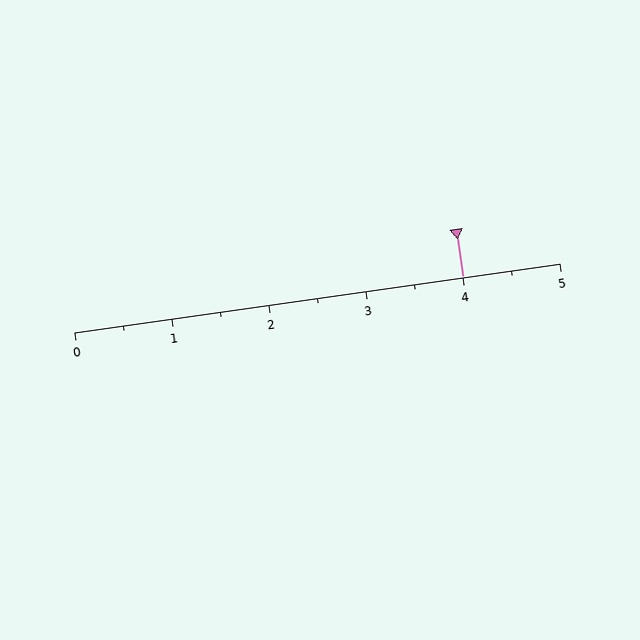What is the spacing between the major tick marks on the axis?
The major ticks are spaced 1 apart.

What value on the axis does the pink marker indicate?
The marker indicates approximately 4.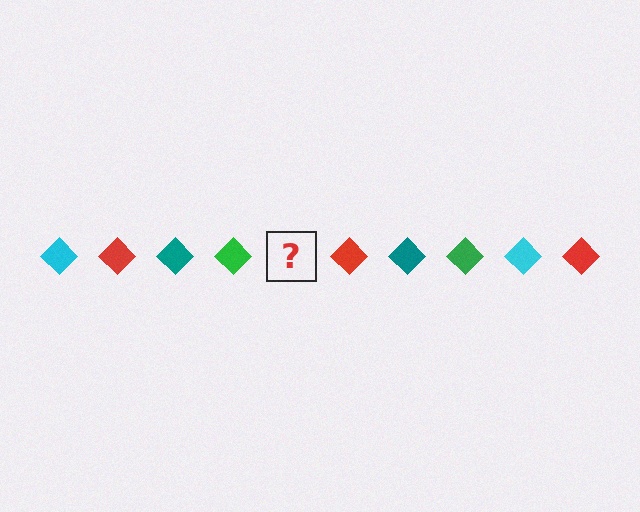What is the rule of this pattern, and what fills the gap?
The rule is that the pattern cycles through cyan, red, teal, green diamonds. The gap should be filled with a cyan diamond.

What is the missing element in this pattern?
The missing element is a cyan diamond.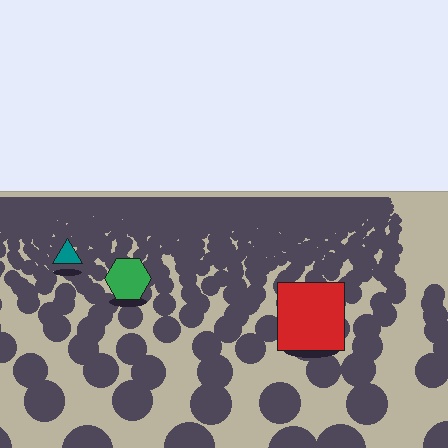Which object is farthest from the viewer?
The teal triangle is farthest from the viewer. It appears smaller and the ground texture around it is denser.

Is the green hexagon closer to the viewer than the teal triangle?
Yes. The green hexagon is closer — you can tell from the texture gradient: the ground texture is coarser near it.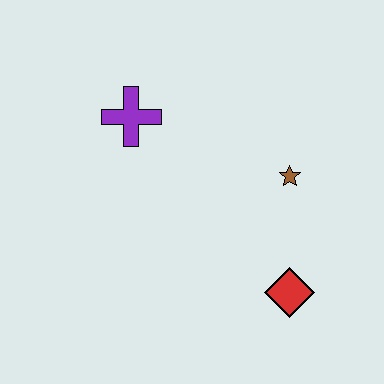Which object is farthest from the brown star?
The purple cross is farthest from the brown star.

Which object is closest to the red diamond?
The brown star is closest to the red diamond.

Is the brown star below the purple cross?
Yes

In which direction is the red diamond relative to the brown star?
The red diamond is below the brown star.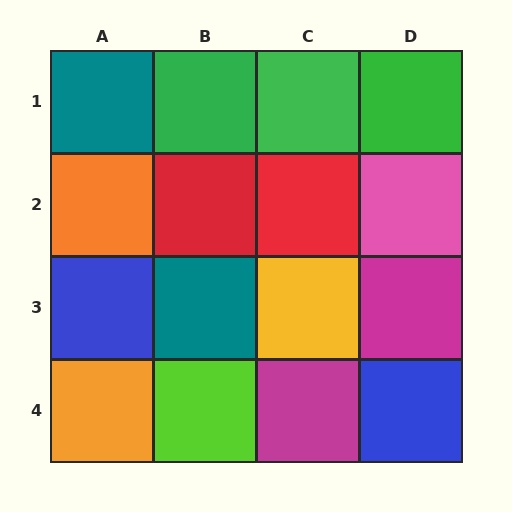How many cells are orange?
2 cells are orange.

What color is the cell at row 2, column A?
Orange.